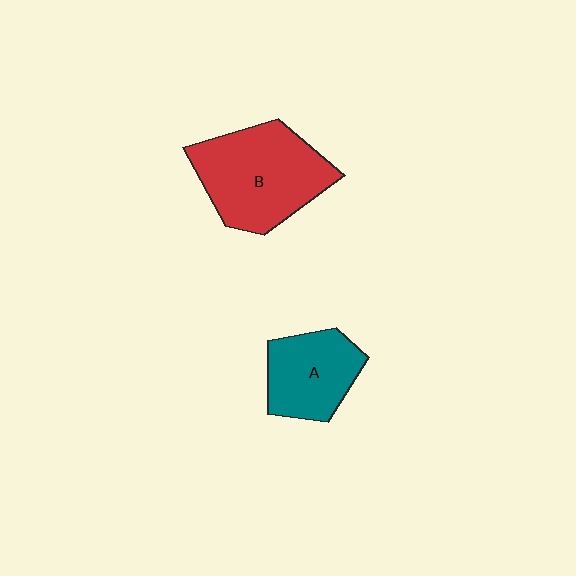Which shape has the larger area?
Shape B (red).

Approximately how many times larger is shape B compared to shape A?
Approximately 1.6 times.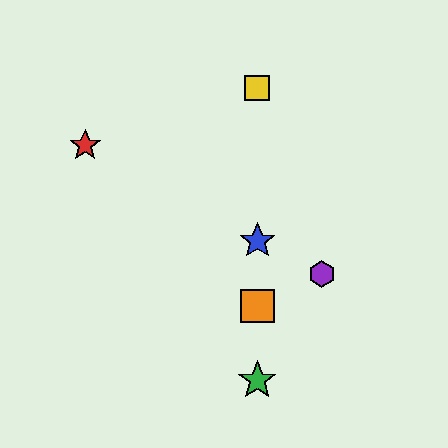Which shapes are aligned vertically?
The blue star, the green star, the yellow square, the orange square are aligned vertically.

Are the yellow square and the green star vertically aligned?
Yes, both are at x≈257.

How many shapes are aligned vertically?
4 shapes (the blue star, the green star, the yellow square, the orange square) are aligned vertically.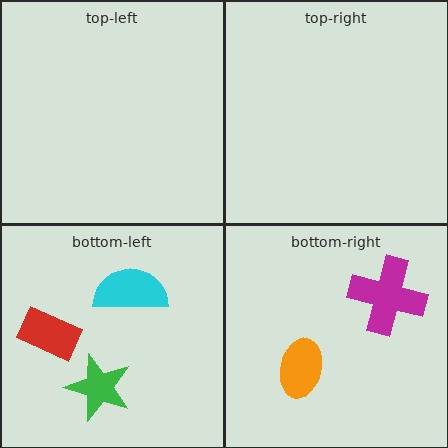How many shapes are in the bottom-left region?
3.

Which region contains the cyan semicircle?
The bottom-left region.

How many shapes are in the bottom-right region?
2.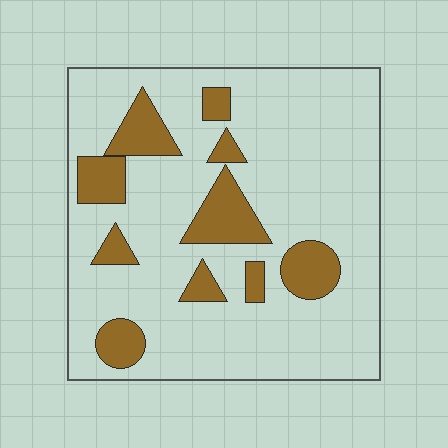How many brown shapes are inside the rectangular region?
10.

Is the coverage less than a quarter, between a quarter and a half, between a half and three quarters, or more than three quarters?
Less than a quarter.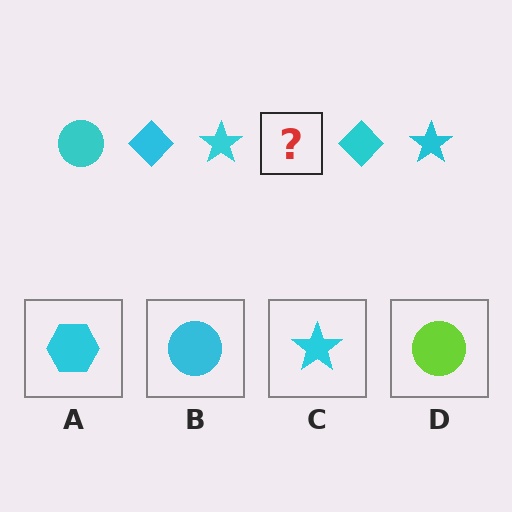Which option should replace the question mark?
Option B.